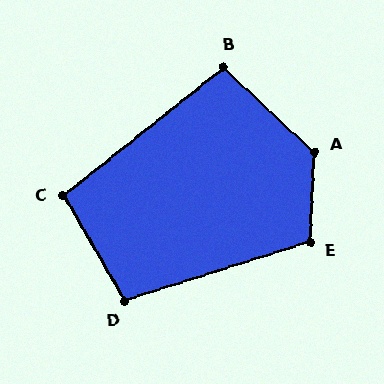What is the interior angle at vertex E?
Approximately 110 degrees (obtuse).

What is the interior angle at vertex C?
Approximately 99 degrees (obtuse).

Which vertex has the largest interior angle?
A, at approximately 130 degrees.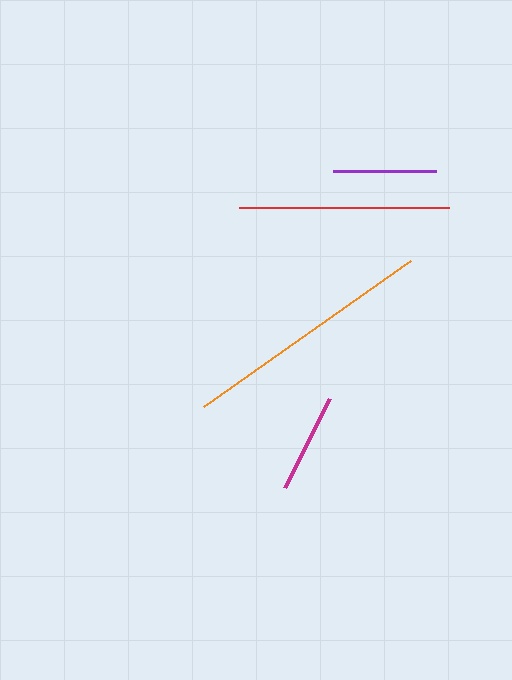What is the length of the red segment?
The red segment is approximately 211 pixels long.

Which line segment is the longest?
The orange line is the longest at approximately 254 pixels.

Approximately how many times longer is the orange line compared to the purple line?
The orange line is approximately 2.5 times the length of the purple line.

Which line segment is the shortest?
The magenta line is the shortest at approximately 100 pixels.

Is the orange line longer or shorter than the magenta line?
The orange line is longer than the magenta line.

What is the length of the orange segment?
The orange segment is approximately 254 pixels long.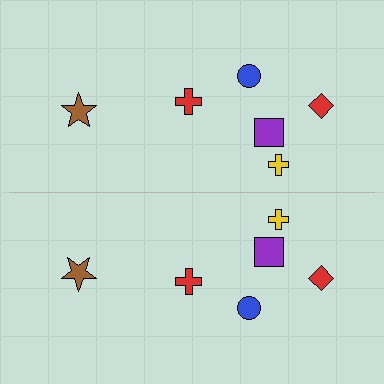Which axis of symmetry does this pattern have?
The pattern has a horizontal axis of symmetry running through the center of the image.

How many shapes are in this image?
There are 12 shapes in this image.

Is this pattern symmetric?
Yes, this pattern has bilateral (reflection) symmetry.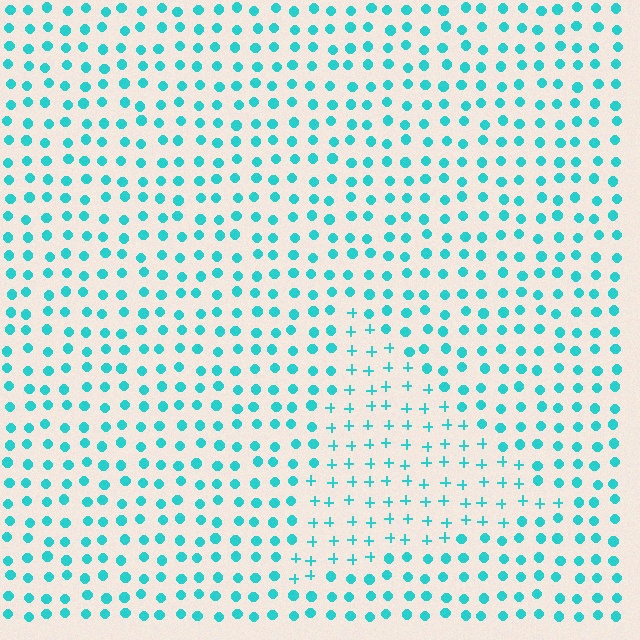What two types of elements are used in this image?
The image uses plus signs inside the triangle region and circles outside it.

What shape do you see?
I see a triangle.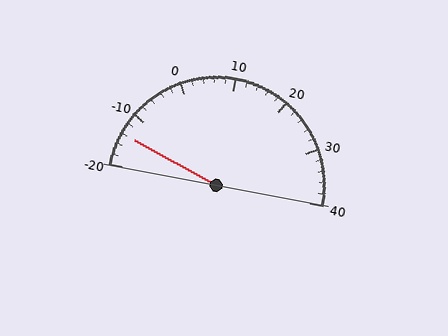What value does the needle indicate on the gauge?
The needle indicates approximately -14.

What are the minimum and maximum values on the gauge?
The gauge ranges from -20 to 40.